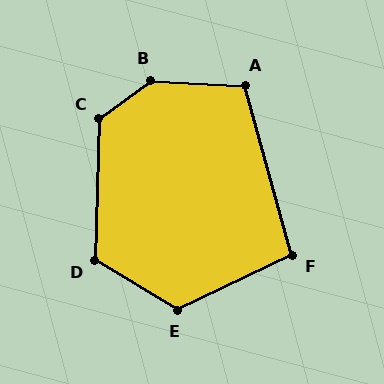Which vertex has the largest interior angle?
B, at approximately 141 degrees.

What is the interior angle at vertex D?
Approximately 119 degrees (obtuse).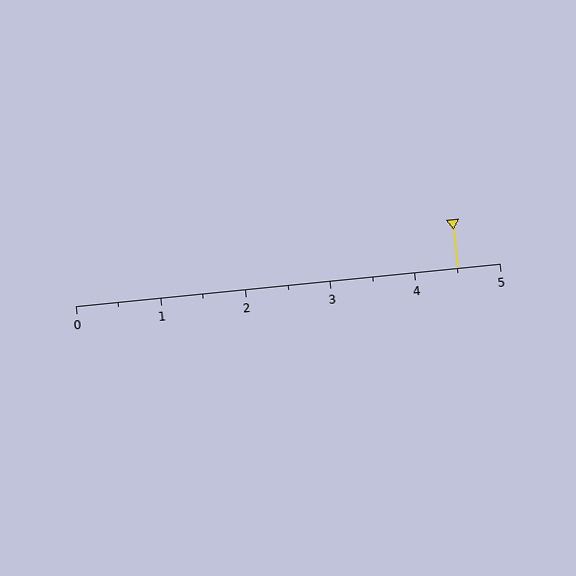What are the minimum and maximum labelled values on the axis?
The axis runs from 0 to 5.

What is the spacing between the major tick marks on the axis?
The major ticks are spaced 1 apart.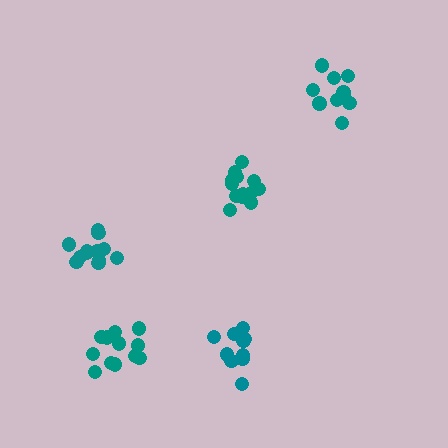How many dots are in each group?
Group 1: 13 dots, Group 2: 10 dots, Group 3: 10 dots, Group 4: 12 dots, Group 5: 14 dots (59 total).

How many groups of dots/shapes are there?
There are 5 groups.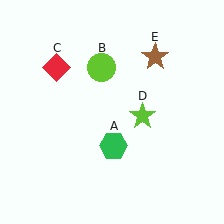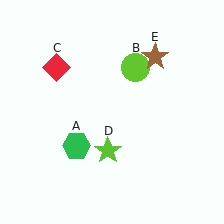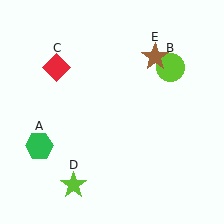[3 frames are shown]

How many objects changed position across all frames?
3 objects changed position: green hexagon (object A), lime circle (object B), lime star (object D).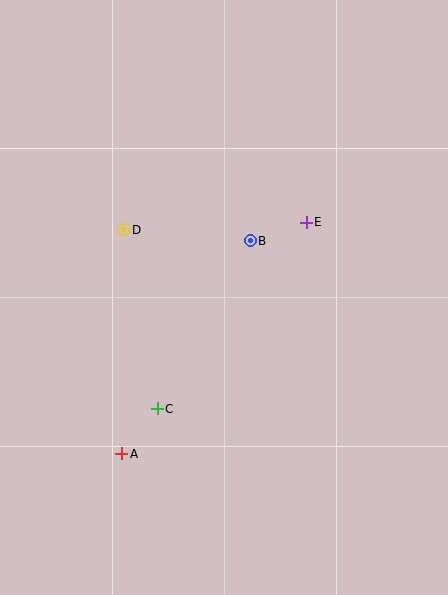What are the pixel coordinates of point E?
Point E is at (306, 222).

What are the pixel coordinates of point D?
Point D is at (124, 230).